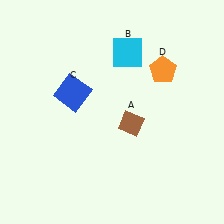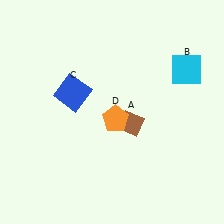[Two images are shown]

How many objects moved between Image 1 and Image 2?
2 objects moved between the two images.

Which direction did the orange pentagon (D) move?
The orange pentagon (D) moved down.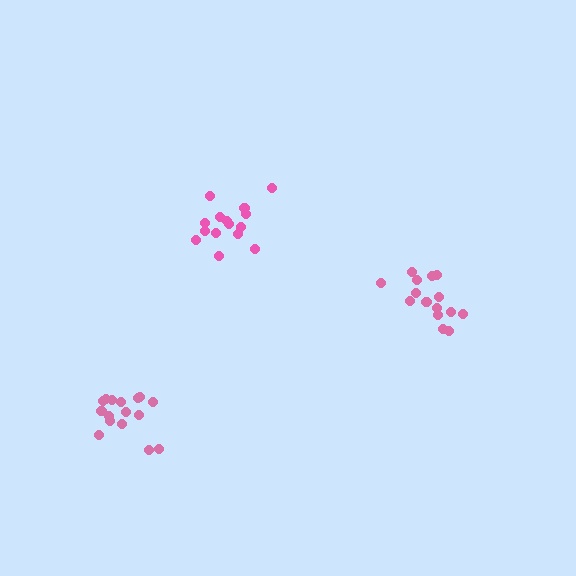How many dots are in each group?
Group 1: 15 dots, Group 2: 15 dots, Group 3: 16 dots (46 total).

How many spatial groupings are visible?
There are 3 spatial groupings.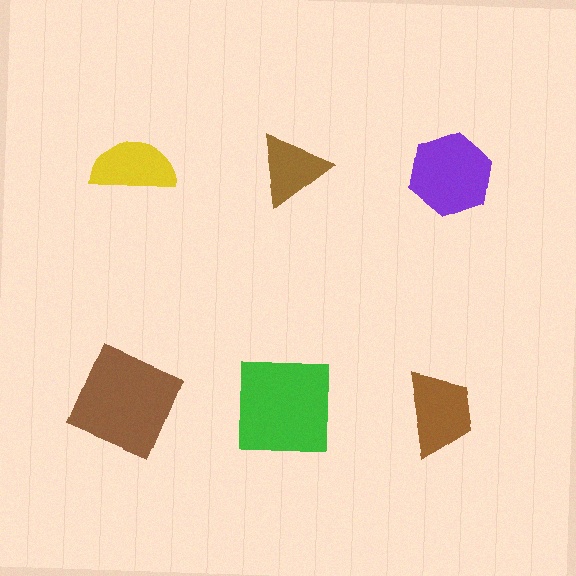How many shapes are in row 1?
3 shapes.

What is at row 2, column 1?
A brown square.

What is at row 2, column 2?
A green square.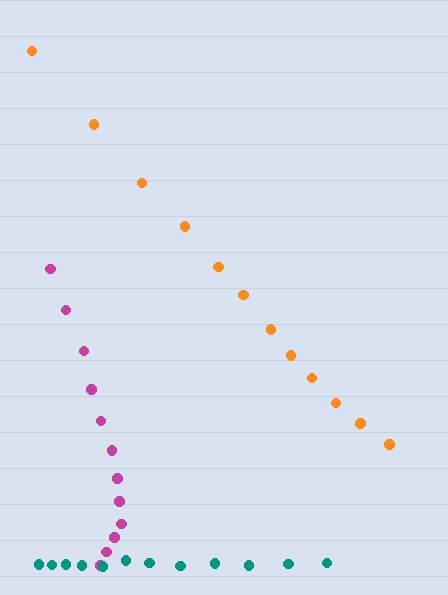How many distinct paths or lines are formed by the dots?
There are 3 distinct paths.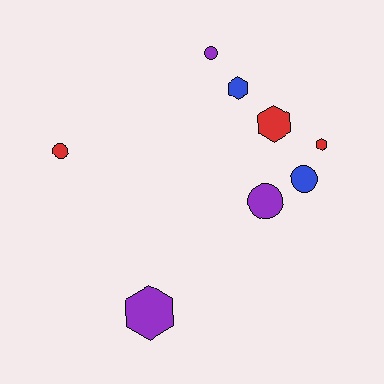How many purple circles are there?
There are 2 purple circles.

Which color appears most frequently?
Purple, with 3 objects.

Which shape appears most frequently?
Circle, with 4 objects.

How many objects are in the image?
There are 8 objects.